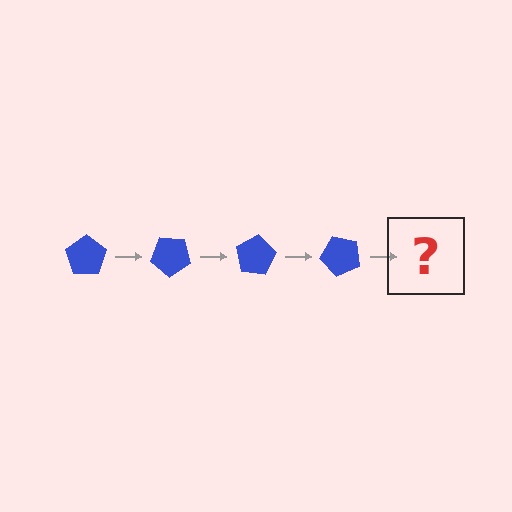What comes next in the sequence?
The next element should be a blue pentagon rotated 160 degrees.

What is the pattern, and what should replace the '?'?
The pattern is that the pentagon rotates 40 degrees each step. The '?' should be a blue pentagon rotated 160 degrees.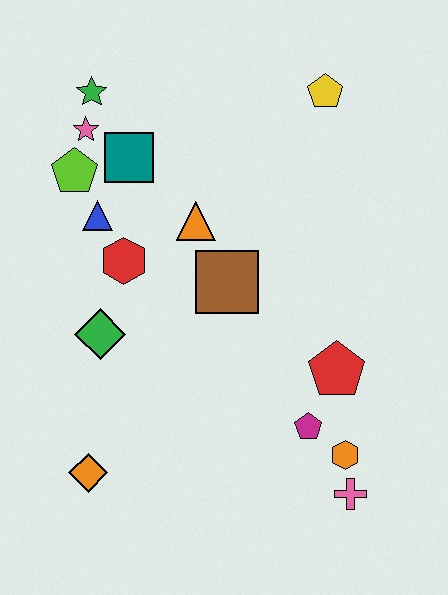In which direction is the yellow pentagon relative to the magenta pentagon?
The yellow pentagon is above the magenta pentagon.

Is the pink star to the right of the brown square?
No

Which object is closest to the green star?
The pink star is closest to the green star.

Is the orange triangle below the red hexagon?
No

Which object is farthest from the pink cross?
The green star is farthest from the pink cross.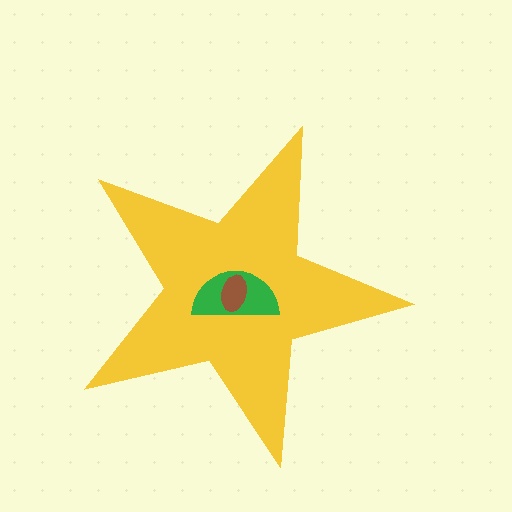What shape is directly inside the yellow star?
The green semicircle.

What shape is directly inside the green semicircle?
The brown ellipse.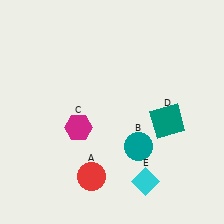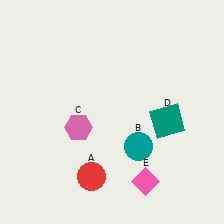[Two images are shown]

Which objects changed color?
C changed from magenta to pink. E changed from cyan to pink.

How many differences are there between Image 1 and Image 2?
There are 2 differences between the two images.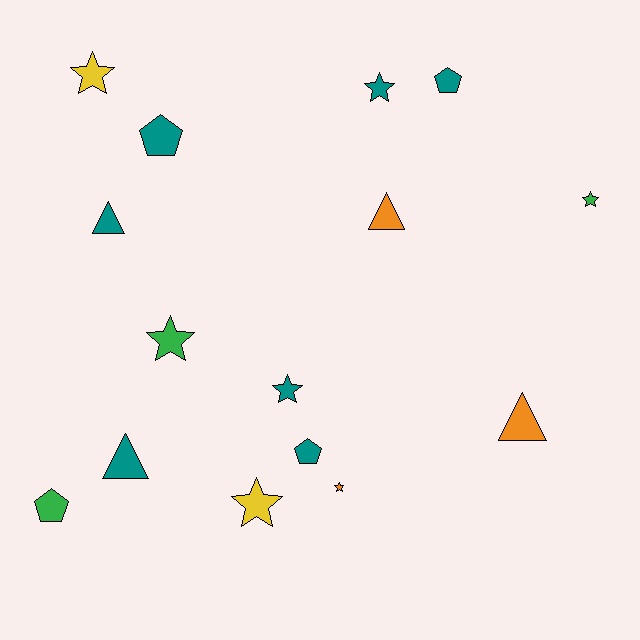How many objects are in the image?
There are 15 objects.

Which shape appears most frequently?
Star, with 7 objects.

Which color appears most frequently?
Teal, with 7 objects.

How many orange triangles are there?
There are 2 orange triangles.